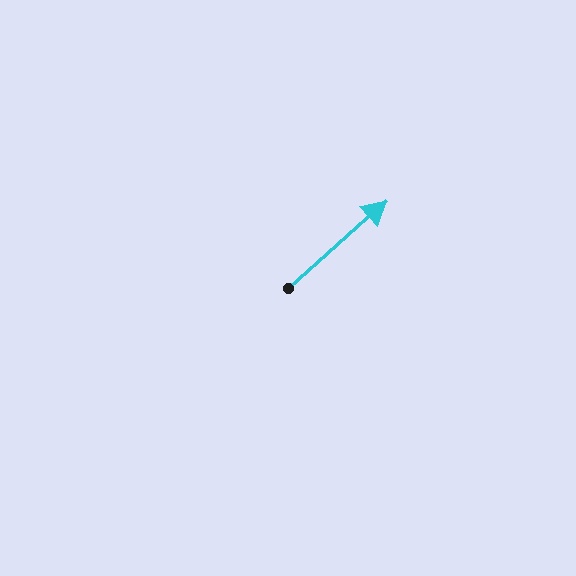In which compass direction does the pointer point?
Northeast.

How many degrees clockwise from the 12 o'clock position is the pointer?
Approximately 48 degrees.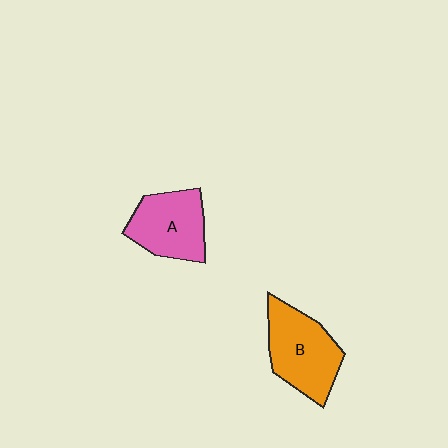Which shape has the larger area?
Shape B (orange).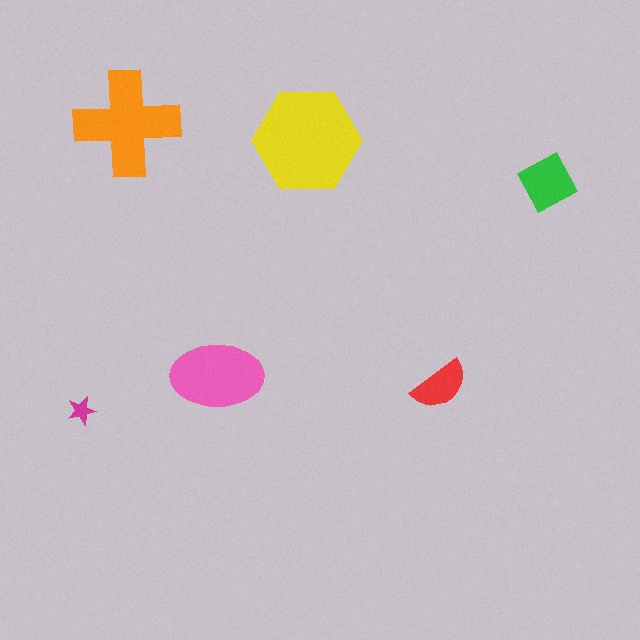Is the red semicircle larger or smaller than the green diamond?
Smaller.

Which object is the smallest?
The magenta star.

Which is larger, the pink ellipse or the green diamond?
The pink ellipse.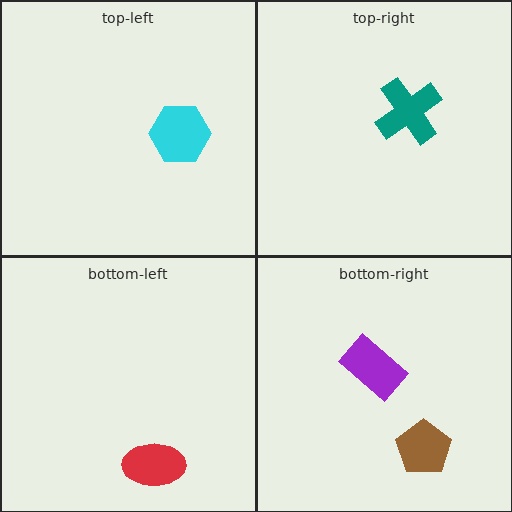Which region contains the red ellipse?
The bottom-left region.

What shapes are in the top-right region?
The teal cross.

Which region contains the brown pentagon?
The bottom-right region.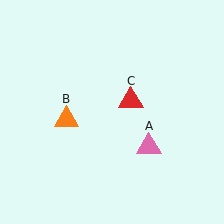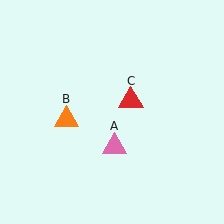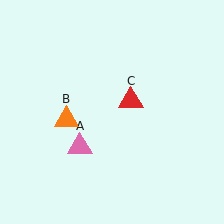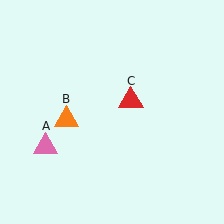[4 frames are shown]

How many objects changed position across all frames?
1 object changed position: pink triangle (object A).